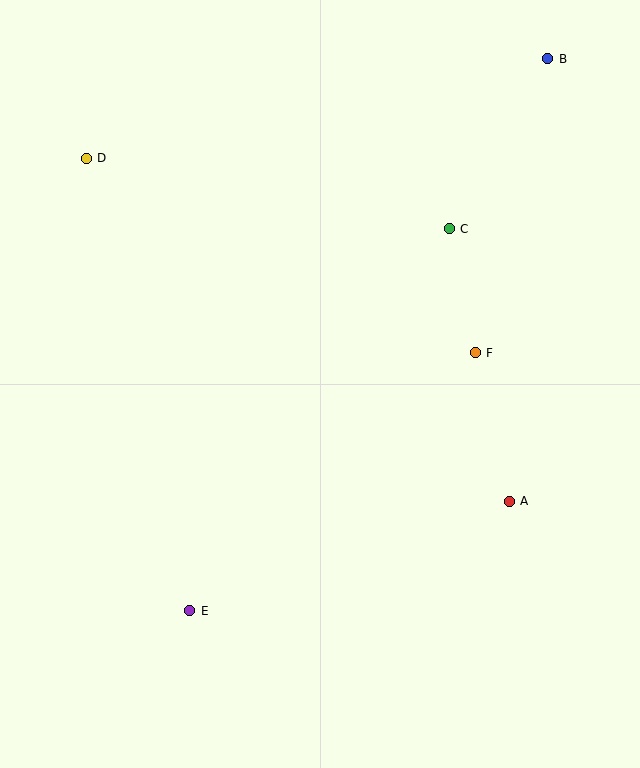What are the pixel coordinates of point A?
Point A is at (509, 501).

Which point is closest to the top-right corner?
Point B is closest to the top-right corner.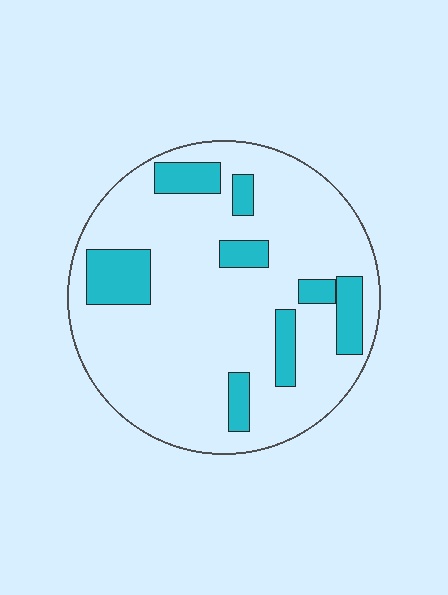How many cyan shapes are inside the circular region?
8.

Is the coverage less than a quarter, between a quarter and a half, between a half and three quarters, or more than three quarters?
Less than a quarter.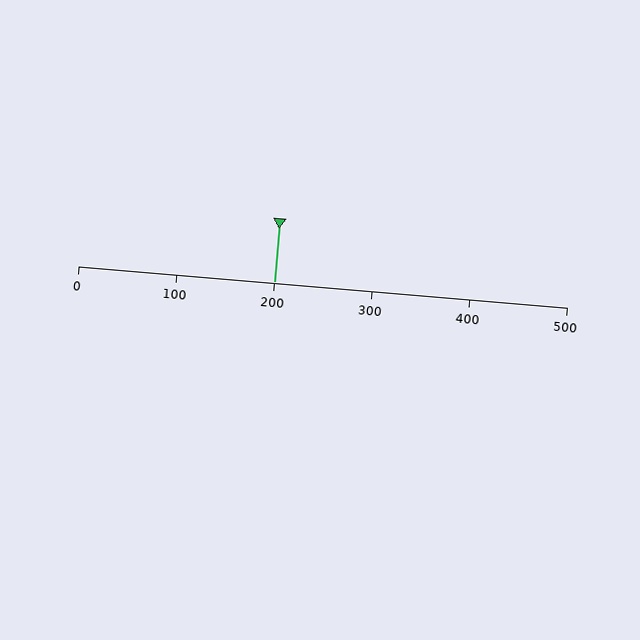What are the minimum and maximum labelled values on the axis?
The axis runs from 0 to 500.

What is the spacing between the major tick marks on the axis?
The major ticks are spaced 100 apart.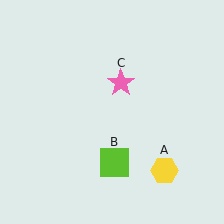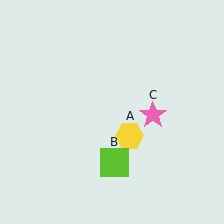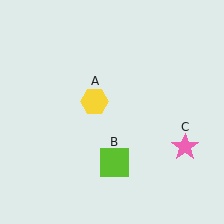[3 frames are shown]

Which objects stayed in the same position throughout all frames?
Lime square (object B) remained stationary.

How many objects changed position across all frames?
2 objects changed position: yellow hexagon (object A), pink star (object C).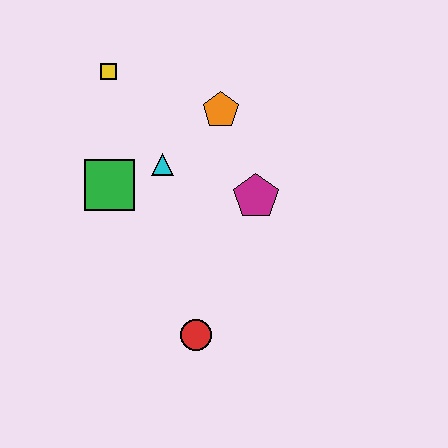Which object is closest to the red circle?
The magenta pentagon is closest to the red circle.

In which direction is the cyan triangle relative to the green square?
The cyan triangle is to the right of the green square.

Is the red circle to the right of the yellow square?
Yes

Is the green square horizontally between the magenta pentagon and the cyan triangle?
No